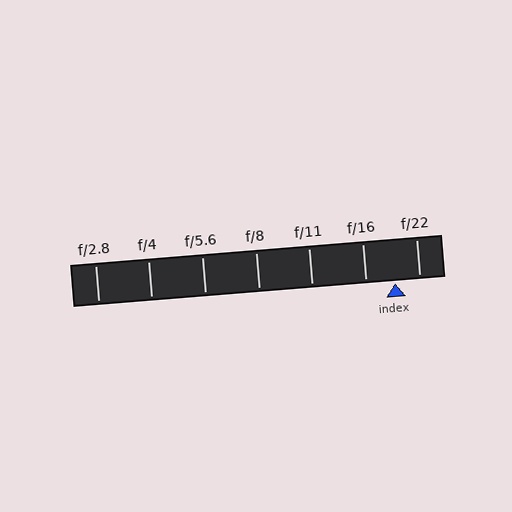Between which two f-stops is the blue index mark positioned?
The index mark is between f/16 and f/22.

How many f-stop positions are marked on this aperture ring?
There are 7 f-stop positions marked.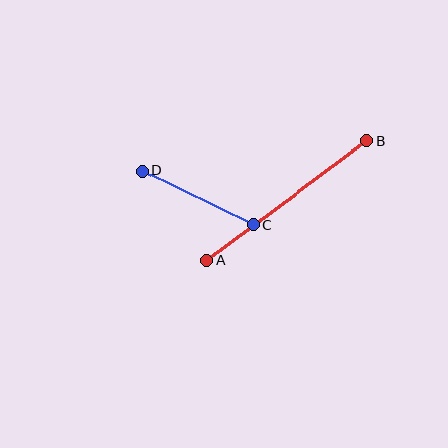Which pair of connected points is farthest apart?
Points A and B are farthest apart.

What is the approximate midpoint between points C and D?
The midpoint is at approximately (198, 198) pixels.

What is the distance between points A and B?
The distance is approximately 200 pixels.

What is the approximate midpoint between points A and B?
The midpoint is at approximately (287, 201) pixels.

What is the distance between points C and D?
The distance is approximately 123 pixels.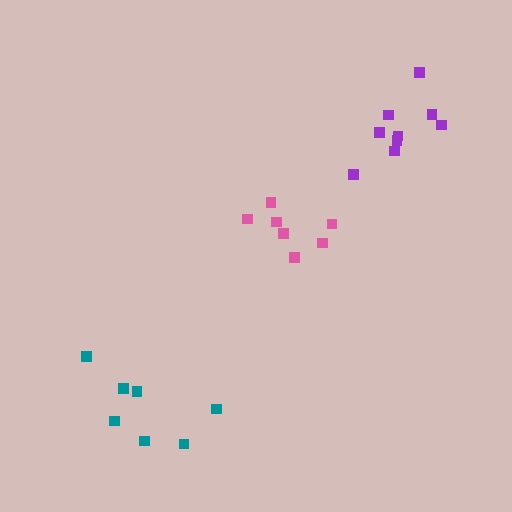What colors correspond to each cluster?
The clusters are colored: teal, pink, purple.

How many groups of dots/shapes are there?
There are 3 groups.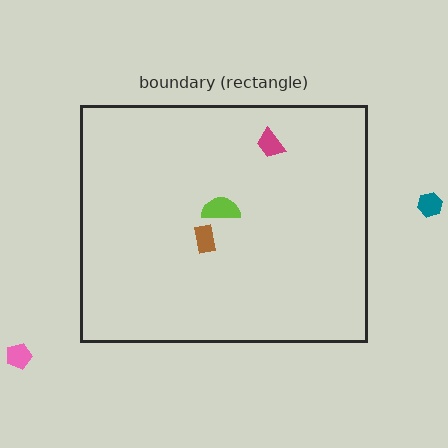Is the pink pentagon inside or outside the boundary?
Outside.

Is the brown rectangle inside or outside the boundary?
Inside.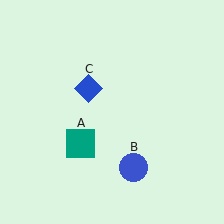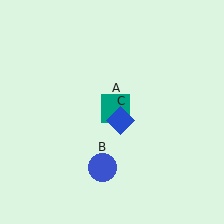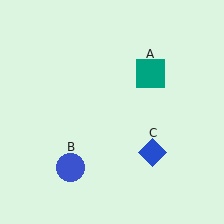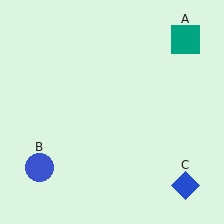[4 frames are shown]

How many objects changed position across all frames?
3 objects changed position: teal square (object A), blue circle (object B), blue diamond (object C).